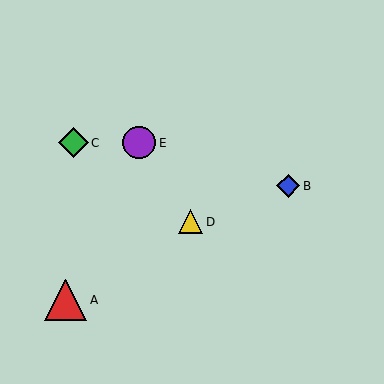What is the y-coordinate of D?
Object D is at y≈222.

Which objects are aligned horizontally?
Objects C, E are aligned horizontally.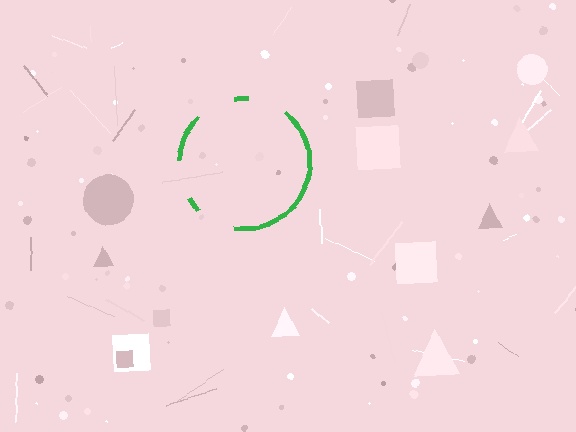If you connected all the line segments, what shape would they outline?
They would outline a circle.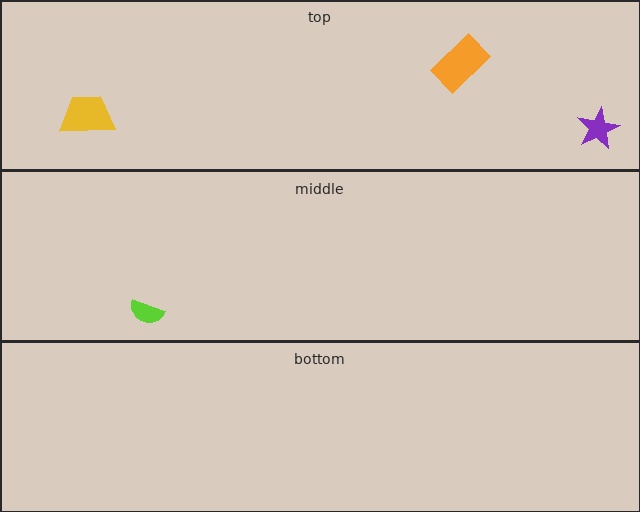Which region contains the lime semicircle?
The middle region.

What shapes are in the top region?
The orange rectangle, the purple star, the yellow trapezoid.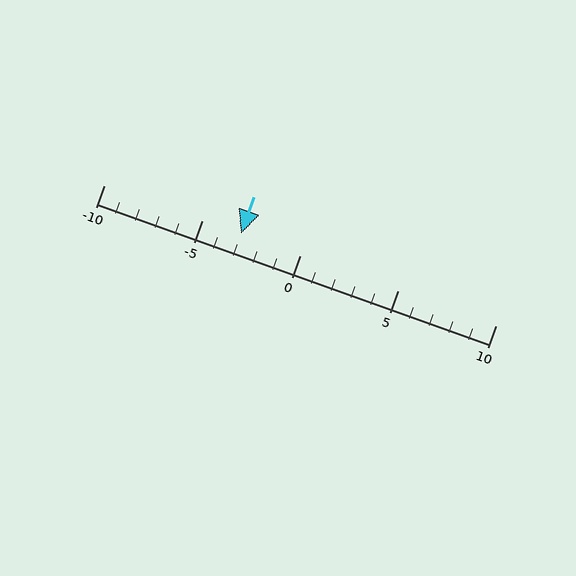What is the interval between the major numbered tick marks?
The major tick marks are spaced 5 units apart.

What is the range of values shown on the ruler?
The ruler shows values from -10 to 10.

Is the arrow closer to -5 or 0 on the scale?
The arrow is closer to -5.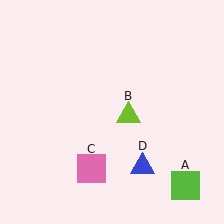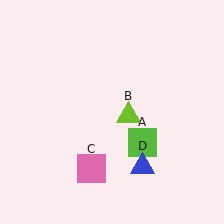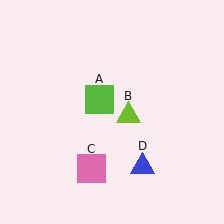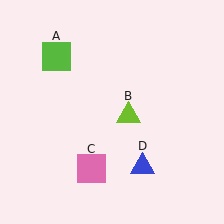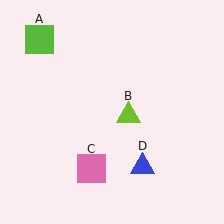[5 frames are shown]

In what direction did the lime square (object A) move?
The lime square (object A) moved up and to the left.